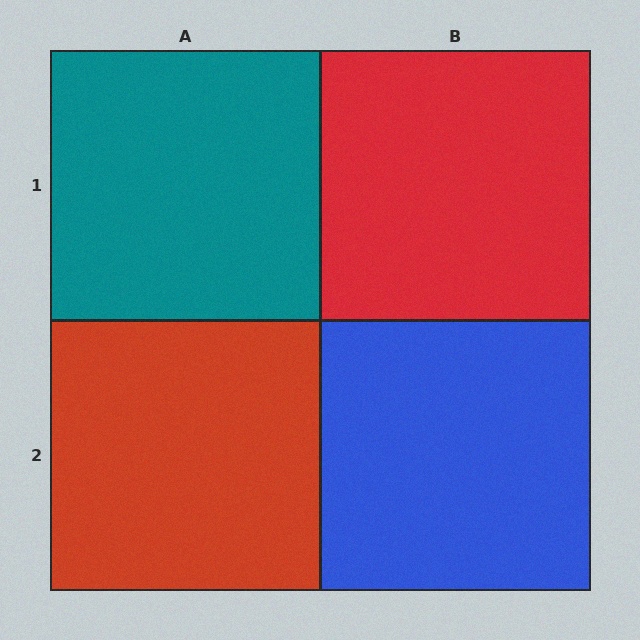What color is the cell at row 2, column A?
Red.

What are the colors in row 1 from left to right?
Teal, red.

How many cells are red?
2 cells are red.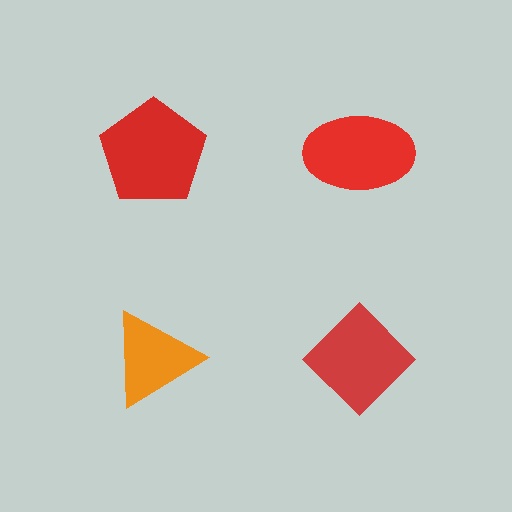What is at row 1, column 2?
A red ellipse.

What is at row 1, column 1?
A red pentagon.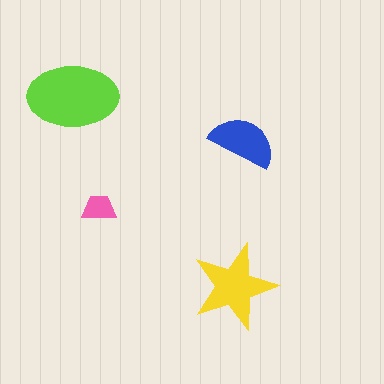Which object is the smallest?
The pink trapezoid.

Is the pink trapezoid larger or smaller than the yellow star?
Smaller.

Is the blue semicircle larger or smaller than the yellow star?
Smaller.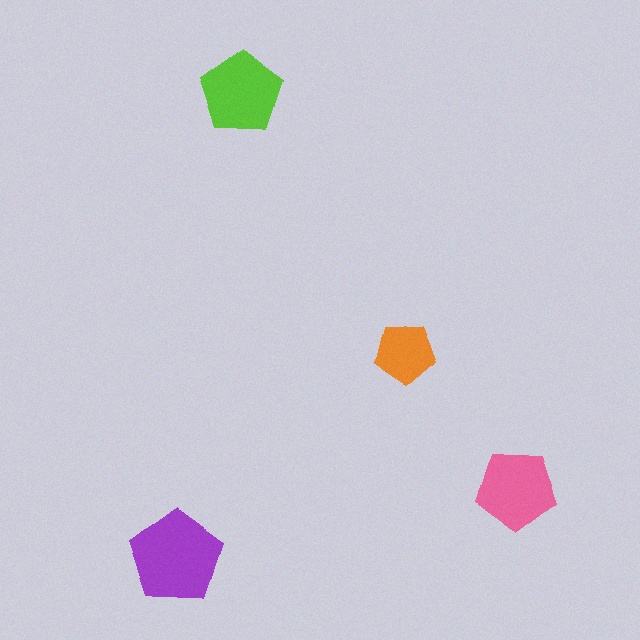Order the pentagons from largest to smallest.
the purple one, the lime one, the pink one, the orange one.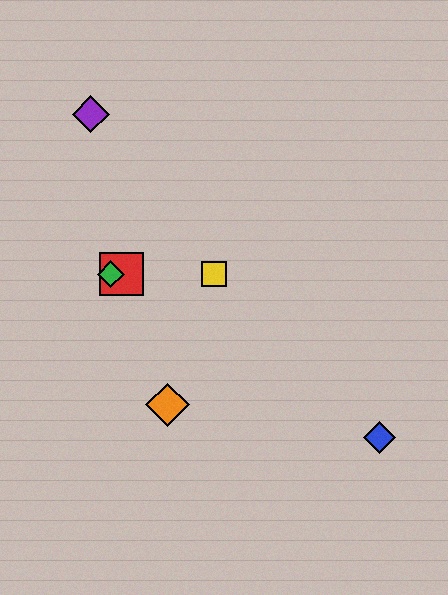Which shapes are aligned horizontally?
The red square, the green diamond, the yellow square are aligned horizontally.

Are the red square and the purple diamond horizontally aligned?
No, the red square is at y≈274 and the purple diamond is at y≈114.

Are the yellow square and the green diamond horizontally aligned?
Yes, both are at y≈274.